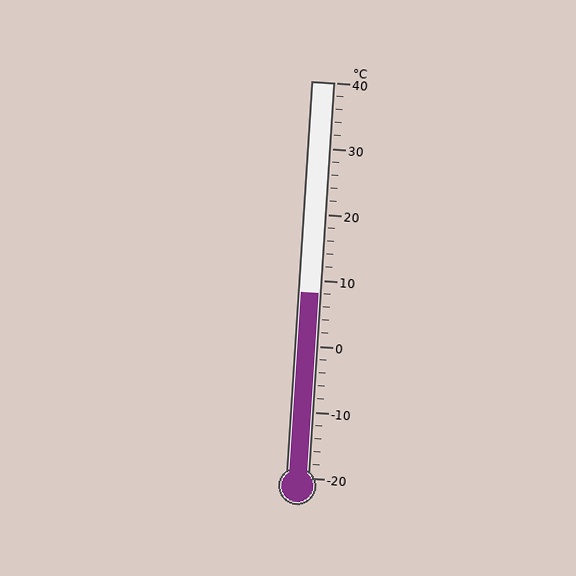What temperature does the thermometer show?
The thermometer shows approximately 8°C.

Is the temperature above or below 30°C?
The temperature is below 30°C.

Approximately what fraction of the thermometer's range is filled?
The thermometer is filled to approximately 45% of its range.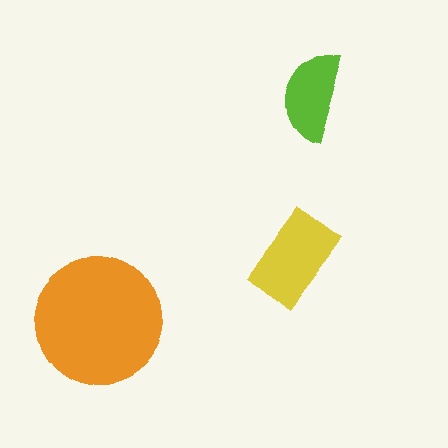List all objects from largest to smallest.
The orange circle, the yellow rectangle, the lime semicircle.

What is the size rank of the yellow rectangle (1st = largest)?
2nd.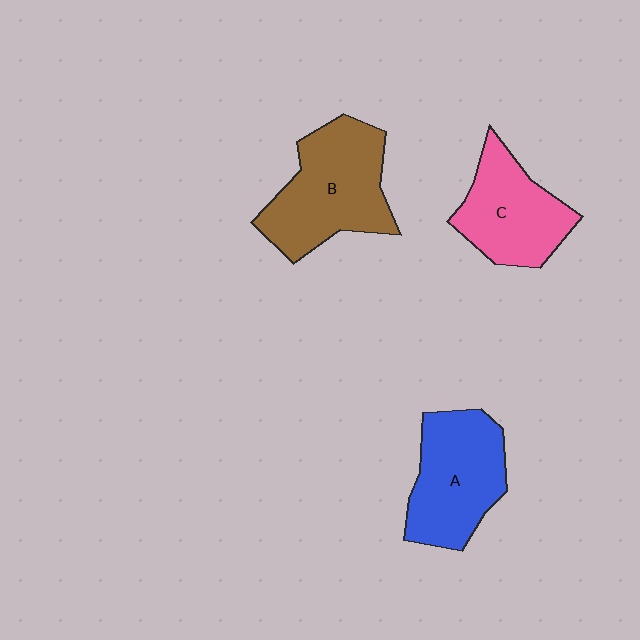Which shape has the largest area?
Shape B (brown).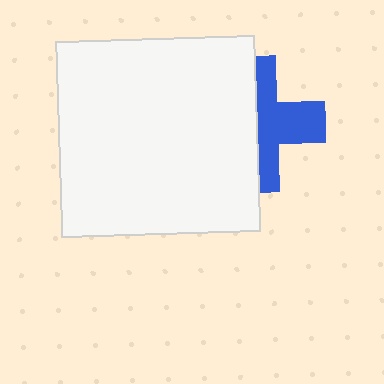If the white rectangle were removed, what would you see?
You would see the complete blue cross.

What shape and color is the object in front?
The object in front is a white rectangle.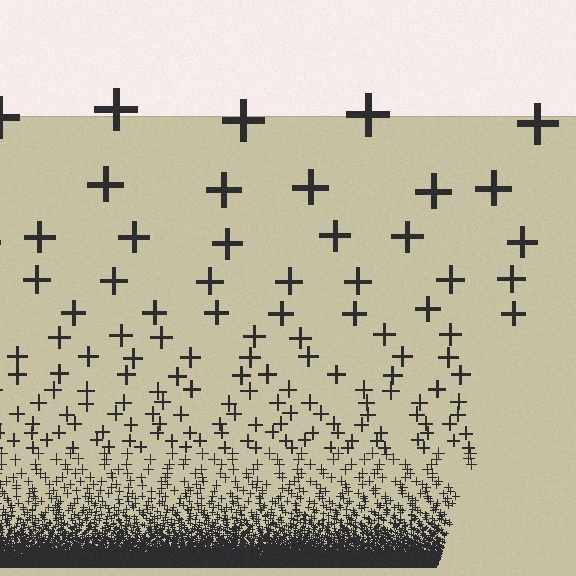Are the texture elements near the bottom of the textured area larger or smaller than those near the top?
Smaller. The gradient is inverted — elements near the bottom are smaller and denser.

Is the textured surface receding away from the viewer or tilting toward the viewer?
The surface appears to tilt toward the viewer. Texture elements get larger and sparser toward the top.